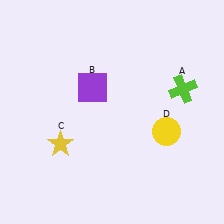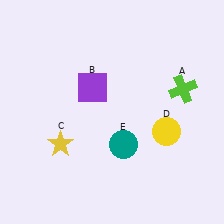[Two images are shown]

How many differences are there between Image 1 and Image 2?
There is 1 difference between the two images.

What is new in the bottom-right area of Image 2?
A teal circle (E) was added in the bottom-right area of Image 2.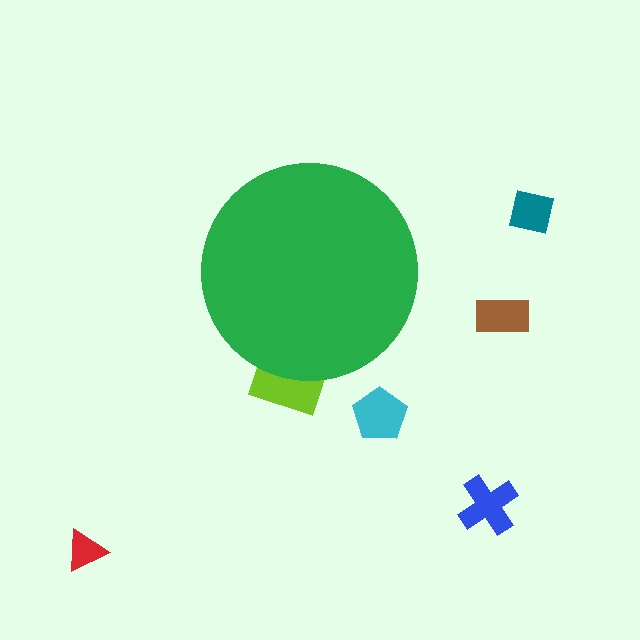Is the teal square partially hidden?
No, the teal square is fully visible.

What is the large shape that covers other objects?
A green circle.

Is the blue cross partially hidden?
No, the blue cross is fully visible.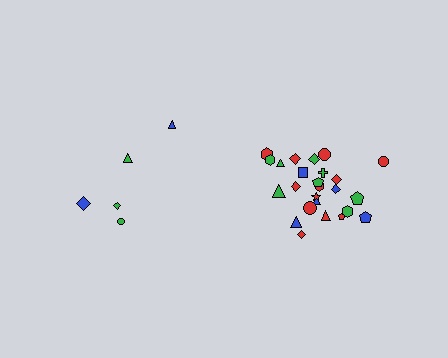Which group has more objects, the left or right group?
The right group.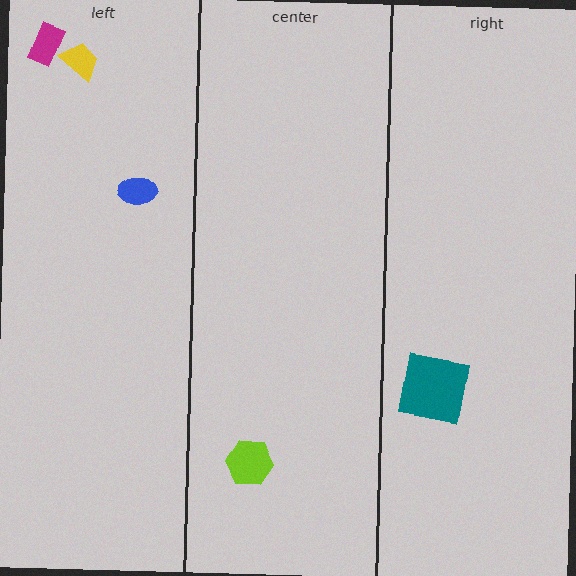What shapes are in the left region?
The blue ellipse, the yellow trapezoid, the magenta rectangle.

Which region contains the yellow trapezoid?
The left region.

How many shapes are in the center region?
1.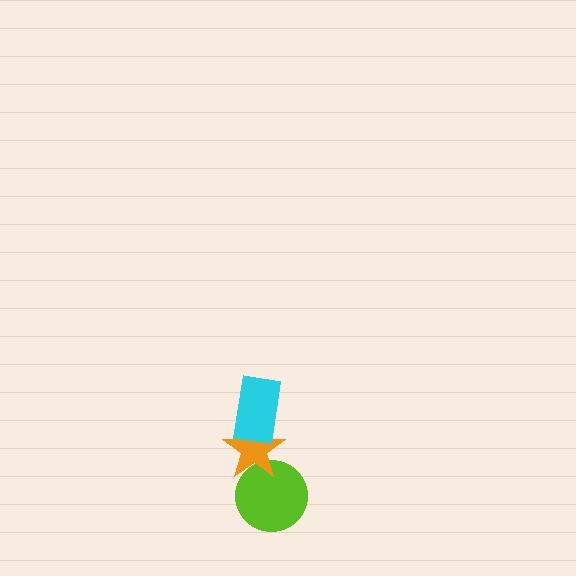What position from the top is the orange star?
The orange star is 2nd from the top.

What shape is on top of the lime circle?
The orange star is on top of the lime circle.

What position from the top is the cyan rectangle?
The cyan rectangle is 1st from the top.